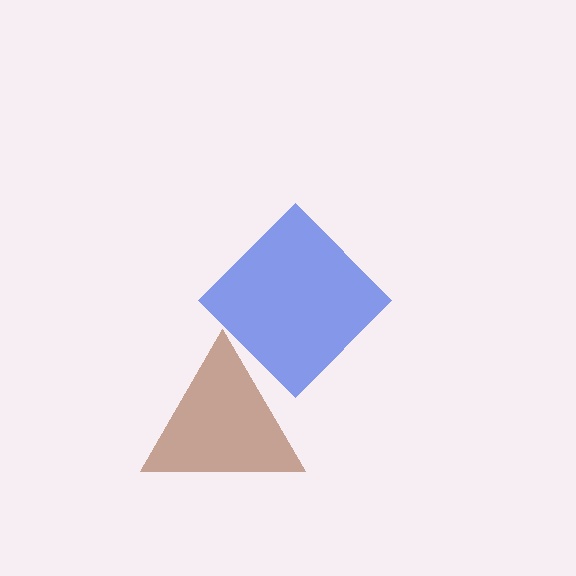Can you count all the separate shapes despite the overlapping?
Yes, there are 2 separate shapes.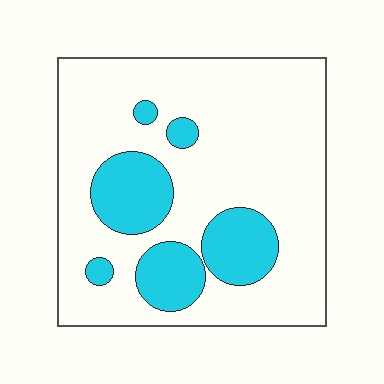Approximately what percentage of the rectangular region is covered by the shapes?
Approximately 20%.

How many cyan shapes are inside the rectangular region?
6.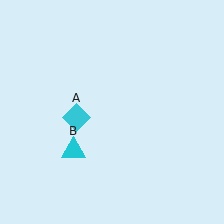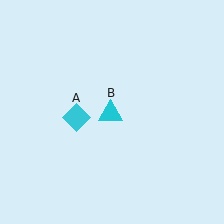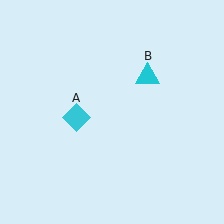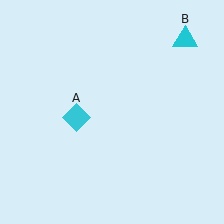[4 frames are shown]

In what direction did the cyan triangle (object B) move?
The cyan triangle (object B) moved up and to the right.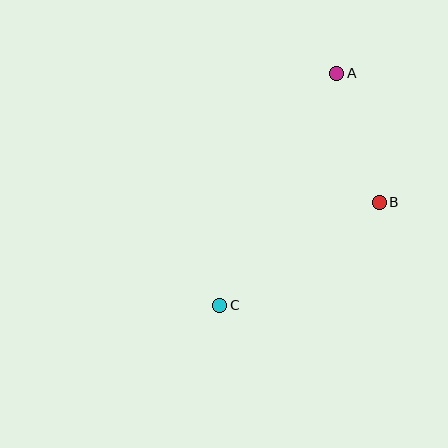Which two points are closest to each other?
Points A and B are closest to each other.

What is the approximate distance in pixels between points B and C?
The distance between B and C is approximately 190 pixels.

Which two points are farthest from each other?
Points A and C are farthest from each other.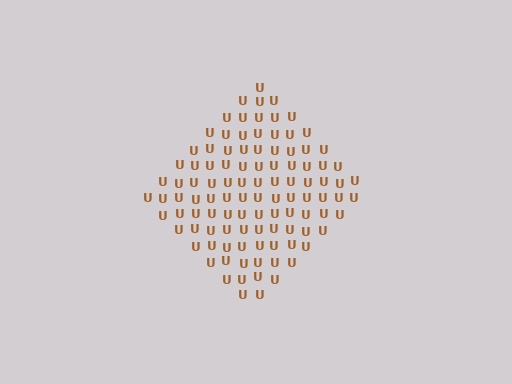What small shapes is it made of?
It is made of small letter U's.